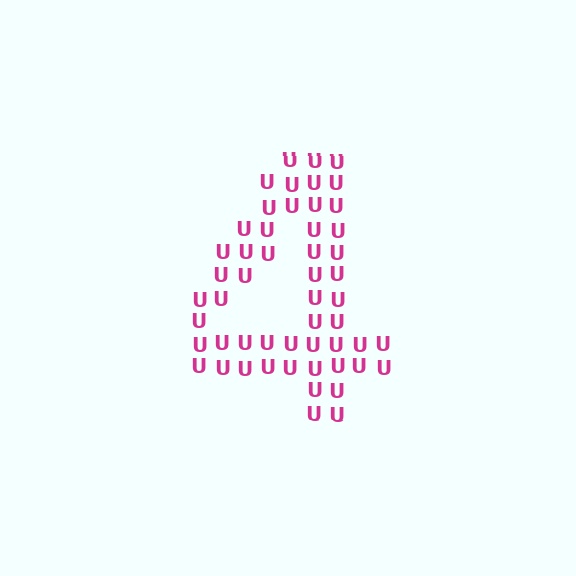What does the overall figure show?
The overall figure shows the digit 4.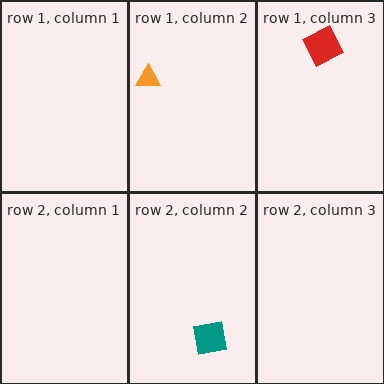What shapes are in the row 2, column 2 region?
The teal square.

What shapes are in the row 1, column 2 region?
The orange triangle.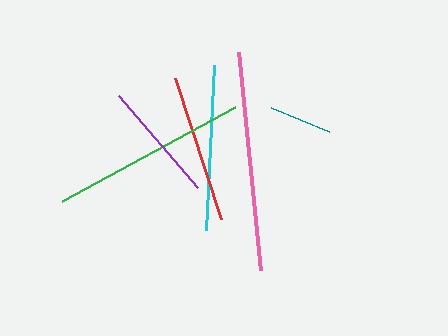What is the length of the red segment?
The red segment is approximately 148 pixels long.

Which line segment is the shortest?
The teal line is the shortest at approximately 62 pixels.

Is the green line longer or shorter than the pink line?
The pink line is longer than the green line.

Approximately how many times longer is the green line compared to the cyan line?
The green line is approximately 1.2 times the length of the cyan line.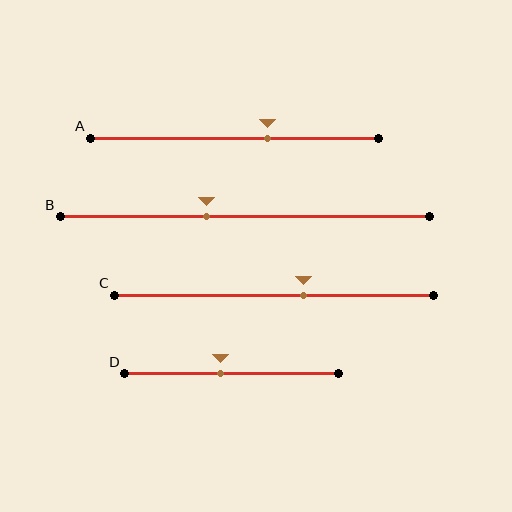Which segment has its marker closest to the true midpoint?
Segment D has its marker closest to the true midpoint.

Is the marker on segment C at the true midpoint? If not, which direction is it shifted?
No, the marker on segment C is shifted to the right by about 9% of the segment length.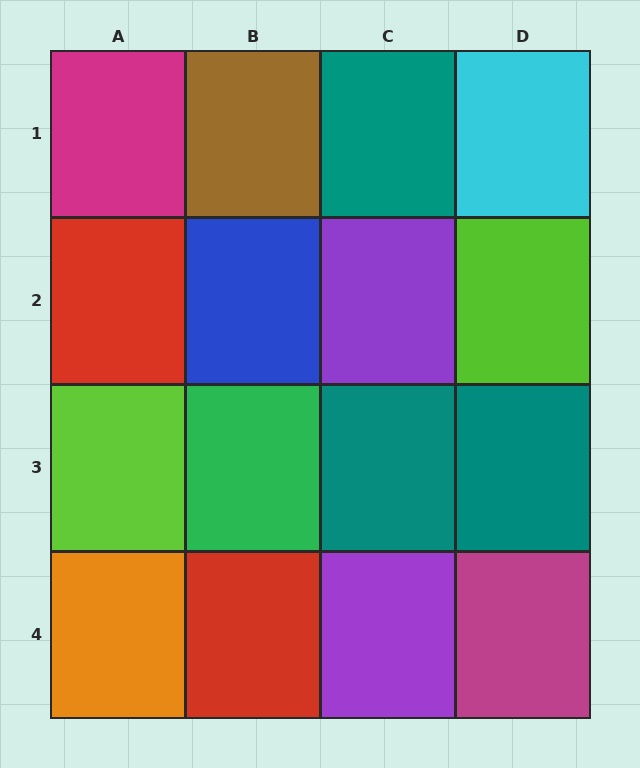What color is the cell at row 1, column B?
Brown.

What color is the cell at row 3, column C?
Teal.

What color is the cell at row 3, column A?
Lime.